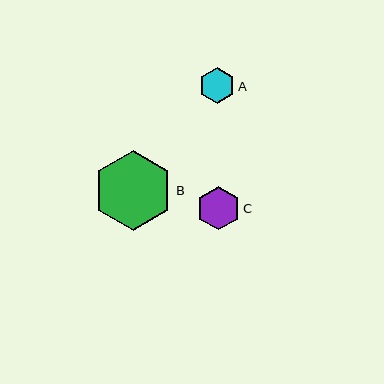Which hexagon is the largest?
Hexagon B is the largest with a size of approximately 80 pixels.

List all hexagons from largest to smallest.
From largest to smallest: B, C, A.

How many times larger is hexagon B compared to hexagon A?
Hexagon B is approximately 2.2 times the size of hexagon A.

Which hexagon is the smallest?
Hexagon A is the smallest with a size of approximately 36 pixels.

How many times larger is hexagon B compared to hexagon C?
Hexagon B is approximately 1.8 times the size of hexagon C.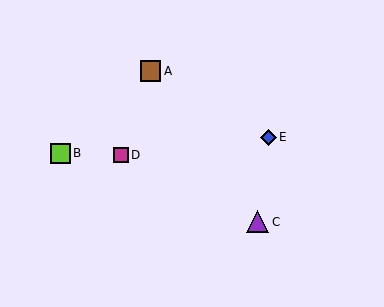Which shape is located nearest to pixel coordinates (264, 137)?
The blue diamond (labeled E) at (268, 137) is nearest to that location.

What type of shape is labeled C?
Shape C is a purple triangle.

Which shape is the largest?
The purple triangle (labeled C) is the largest.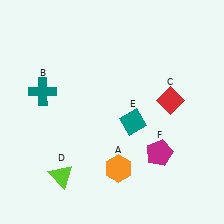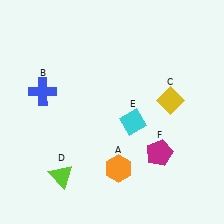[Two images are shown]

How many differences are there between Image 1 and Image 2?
There are 3 differences between the two images.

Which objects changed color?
B changed from teal to blue. C changed from red to yellow. E changed from teal to cyan.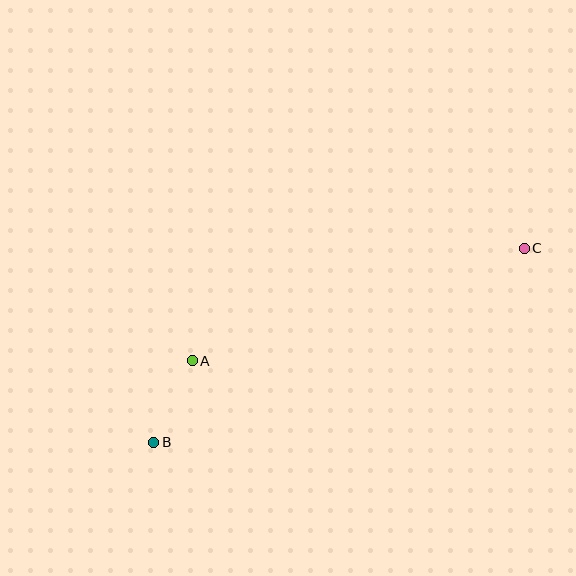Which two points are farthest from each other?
Points B and C are farthest from each other.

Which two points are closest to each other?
Points A and B are closest to each other.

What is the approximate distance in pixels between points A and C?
The distance between A and C is approximately 350 pixels.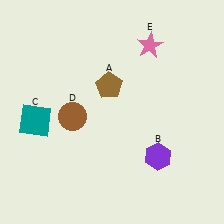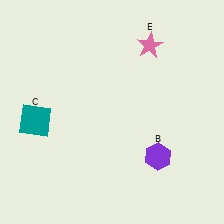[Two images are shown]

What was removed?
The brown circle (D), the brown pentagon (A) were removed in Image 2.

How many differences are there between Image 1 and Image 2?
There are 2 differences between the two images.